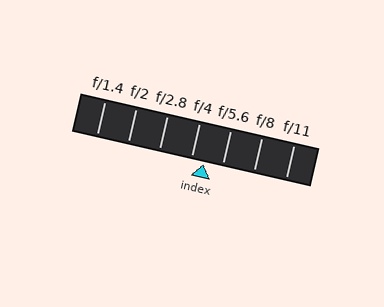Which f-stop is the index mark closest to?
The index mark is closest to f/4.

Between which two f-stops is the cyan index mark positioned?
The index mark is between f/4 and f/5.6.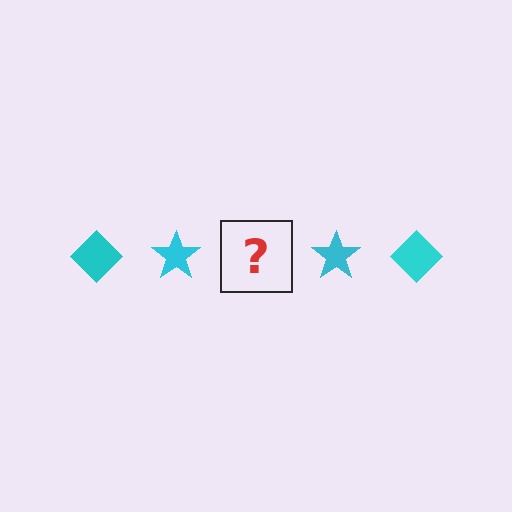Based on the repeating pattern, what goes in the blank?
The blank should be a cyan diamond.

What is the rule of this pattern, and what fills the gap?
The rule is that the pattern cycles through diamond, star shapes in cyan. The gap should be filled with a cyan diamond.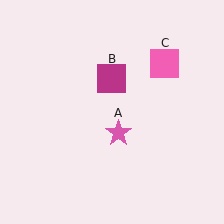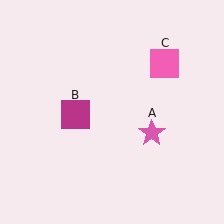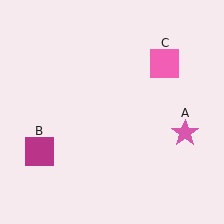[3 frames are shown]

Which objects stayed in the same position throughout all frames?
Pink square (object C) remained stationary.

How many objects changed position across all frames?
2 objects changed position: pink star (object A), magenta square (object B).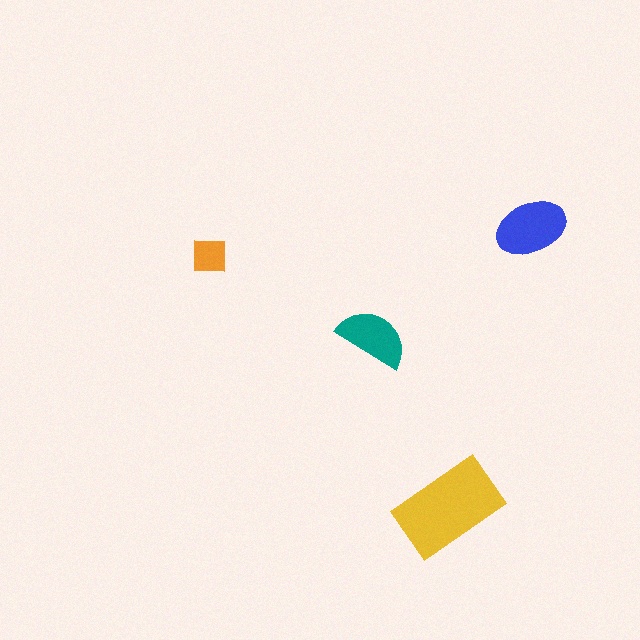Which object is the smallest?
The orange square.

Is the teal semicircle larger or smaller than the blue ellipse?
Smaller.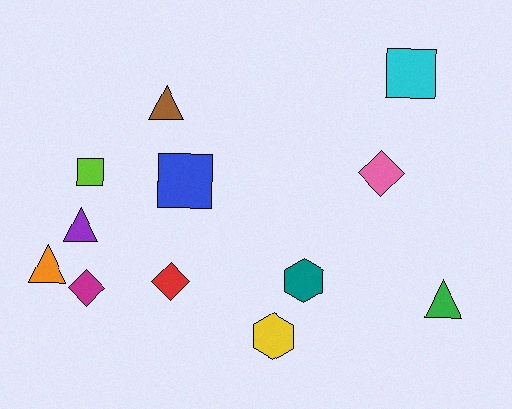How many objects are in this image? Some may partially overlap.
There are 12 objects.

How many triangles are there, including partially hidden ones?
There are 4 triangles.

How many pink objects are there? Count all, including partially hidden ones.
There is 1 pink object.